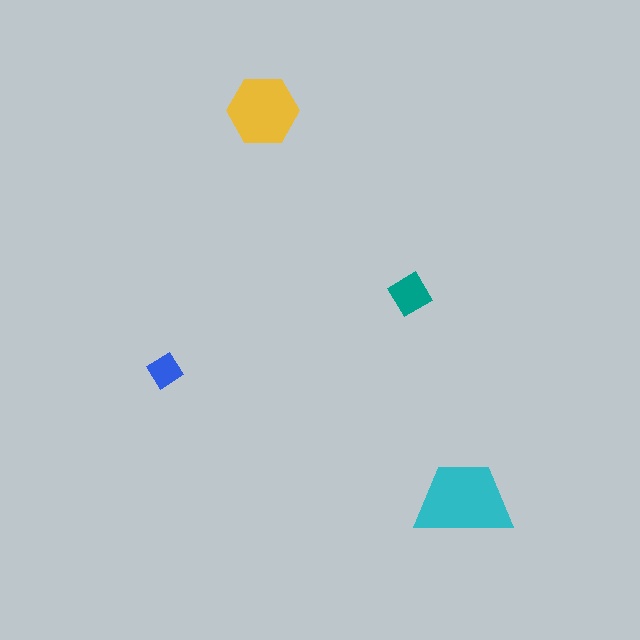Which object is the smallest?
The blue diamond.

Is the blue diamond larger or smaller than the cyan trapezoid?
Smaller.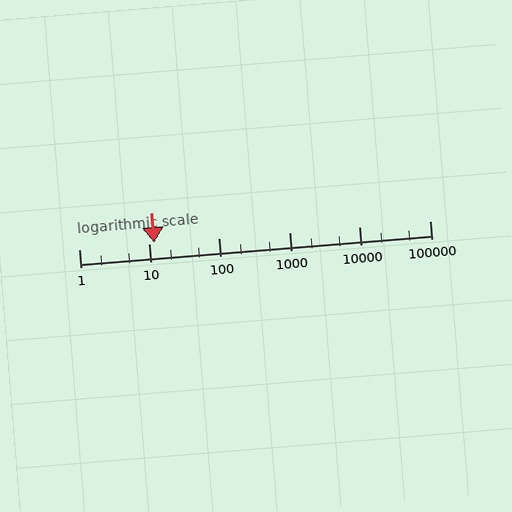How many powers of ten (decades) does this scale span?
The scale spans 5 decades, from 1 to 100000.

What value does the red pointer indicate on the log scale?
The pointer indicates approximately 12.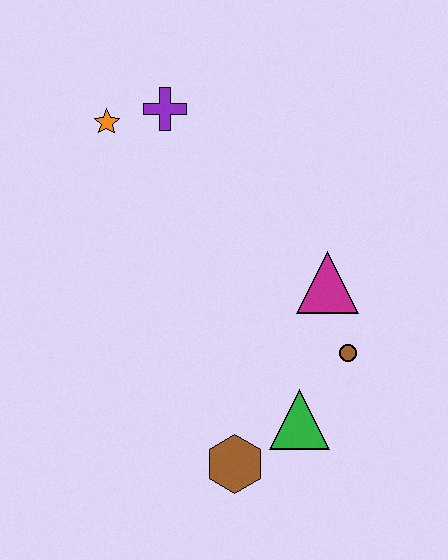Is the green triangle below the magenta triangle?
Yes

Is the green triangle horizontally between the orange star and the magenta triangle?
Yes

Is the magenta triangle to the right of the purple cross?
Yes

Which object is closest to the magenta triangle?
The brown circle is closest to the magenta triangle.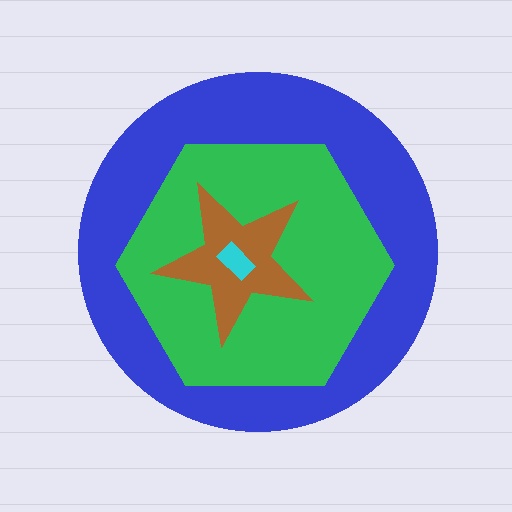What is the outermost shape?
The blue circle.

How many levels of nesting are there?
4.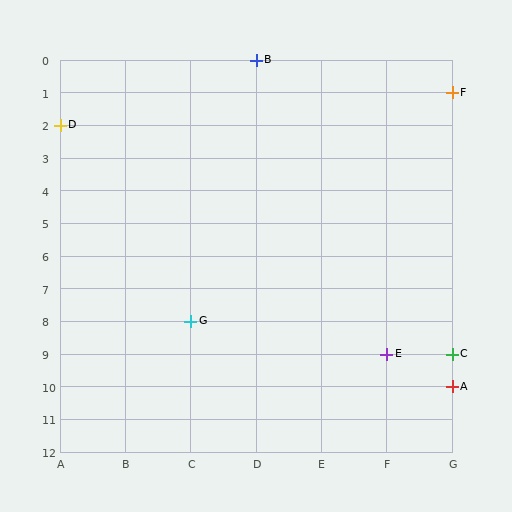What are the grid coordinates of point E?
Point E is at grid coordinates (F, 9).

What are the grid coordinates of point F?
Point F is at grid coordinates (G, 1).